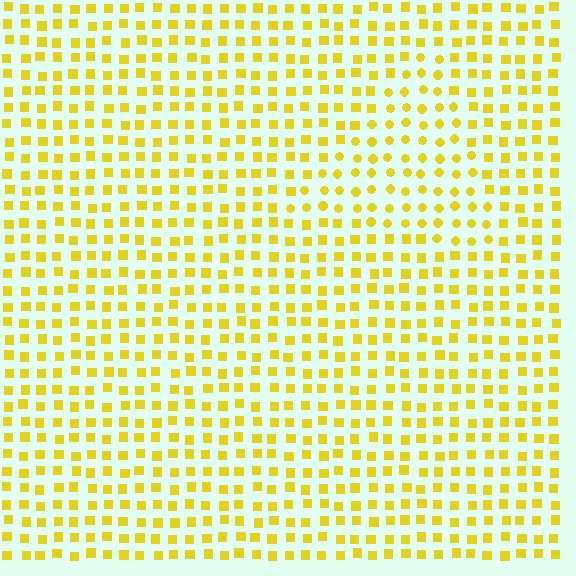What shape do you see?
I see a triangle.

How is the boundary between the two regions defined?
The boundary is defined by a change in element shape: circles inside vs. squares outside. All elements share the same color and spacing.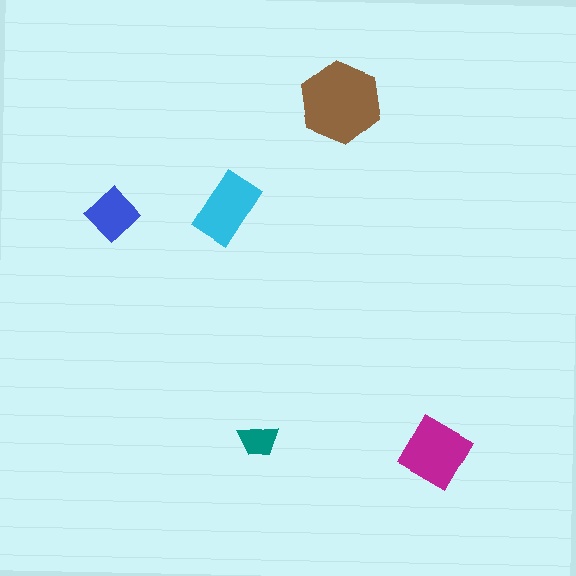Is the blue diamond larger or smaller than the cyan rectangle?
Smaller.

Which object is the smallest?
The teal trapezoid.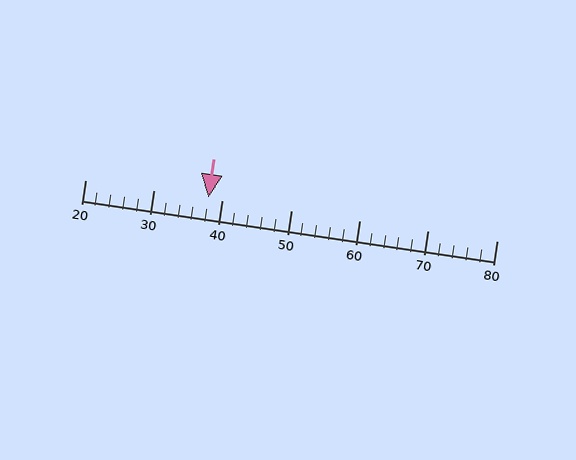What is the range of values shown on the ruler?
The ruler shows values from 20 to 80.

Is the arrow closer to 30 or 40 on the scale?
The arrow is closer to 40.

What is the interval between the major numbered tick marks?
The major tick marks are spaced 10 units apart.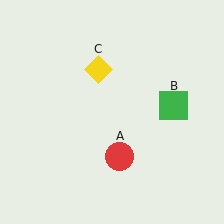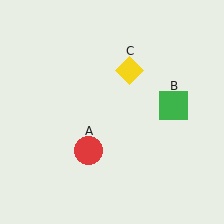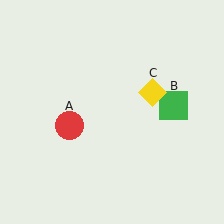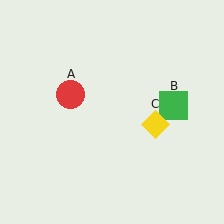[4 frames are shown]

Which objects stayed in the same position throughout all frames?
Green square (object B) remained stationary.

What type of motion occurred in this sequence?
The red circle (object A), yellow diamond (object C) rotated clockwise around the center of the scene.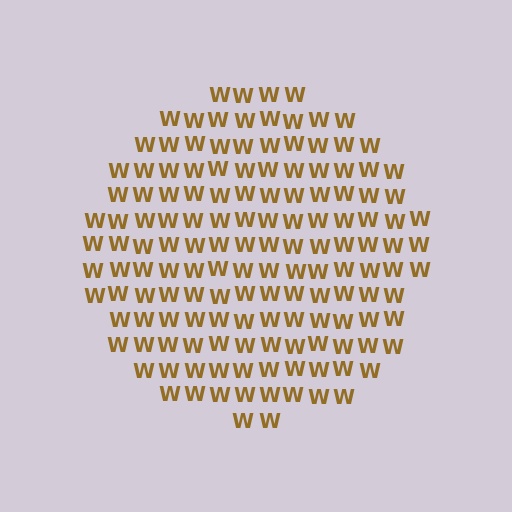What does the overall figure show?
The overall figure shows a circle.